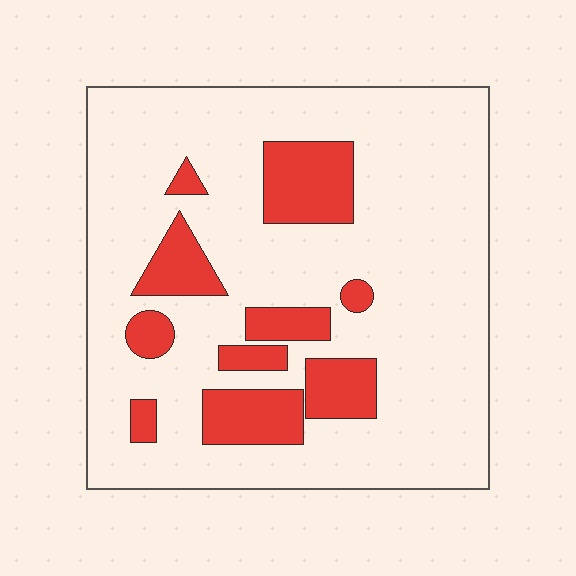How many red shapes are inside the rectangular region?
10.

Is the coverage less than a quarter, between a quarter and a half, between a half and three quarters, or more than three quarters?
Less than a quarter.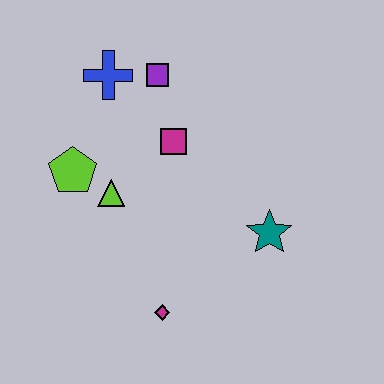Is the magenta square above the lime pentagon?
Yes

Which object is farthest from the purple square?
The magenta diamond is farthest from the purple square.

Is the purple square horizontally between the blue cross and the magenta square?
Yes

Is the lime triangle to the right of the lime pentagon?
Yes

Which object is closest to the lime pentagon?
The lime triangle is closest to the lime pentagon.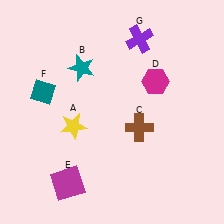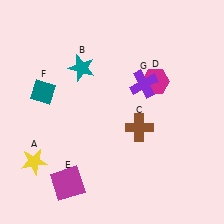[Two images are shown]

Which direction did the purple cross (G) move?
The purple cross (G) moved down.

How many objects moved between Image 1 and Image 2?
2 objects moved between the two images.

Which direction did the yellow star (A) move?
The yellow star (A) moved left.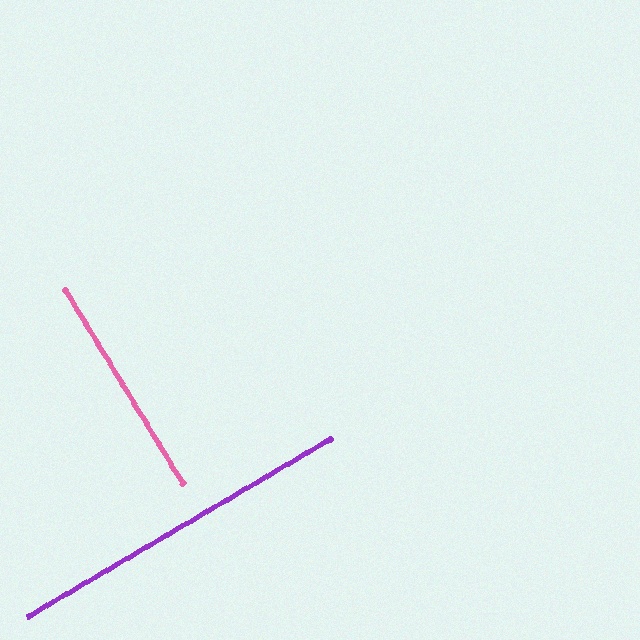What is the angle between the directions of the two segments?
Approximately 89 degrees.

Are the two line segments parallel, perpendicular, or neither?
Perpendicular — they meet at approximately 89°.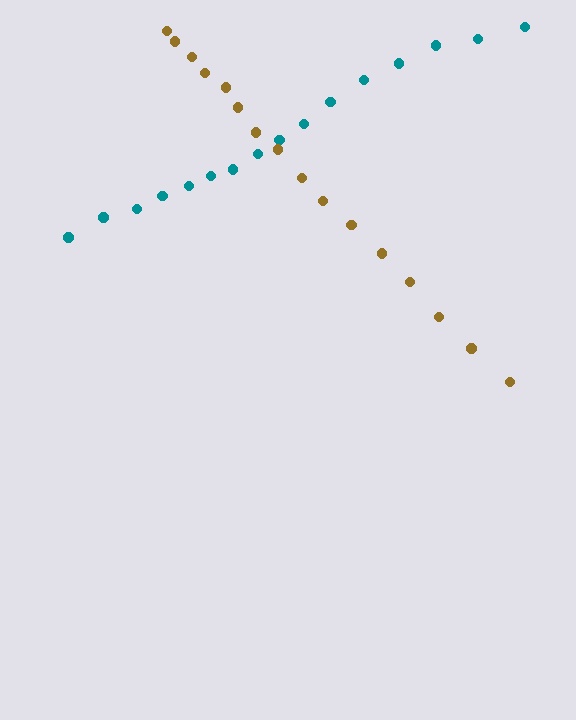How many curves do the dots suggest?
There are 2 distinct paths.